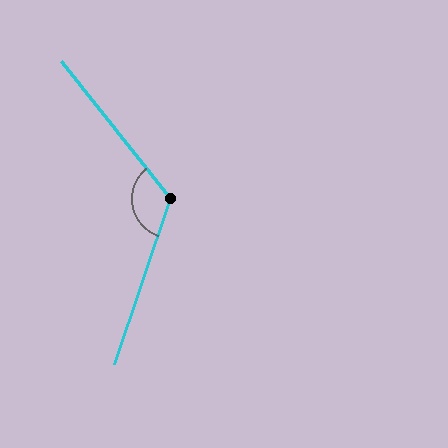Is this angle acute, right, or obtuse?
It is obtuse.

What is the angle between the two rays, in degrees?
Approximately 123 degrees.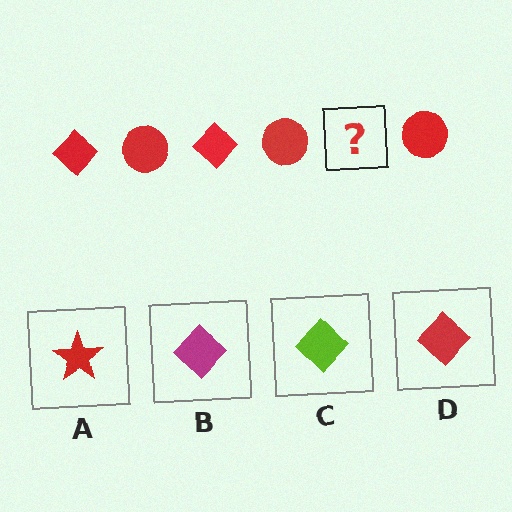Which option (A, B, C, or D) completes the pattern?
D.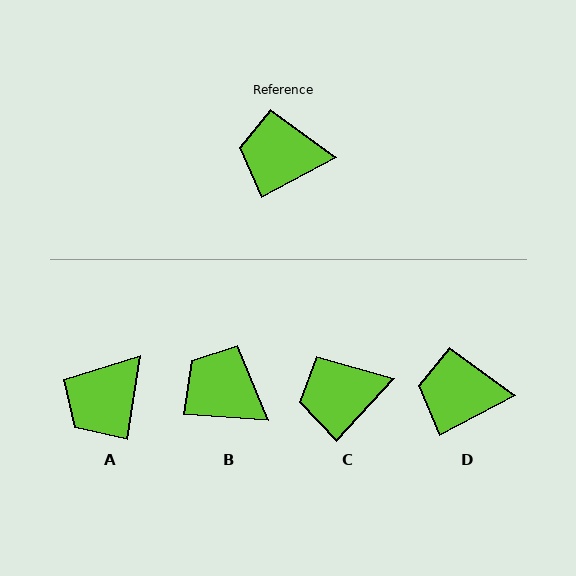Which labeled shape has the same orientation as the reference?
D.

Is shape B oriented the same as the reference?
No, it is off by about 32 degrees.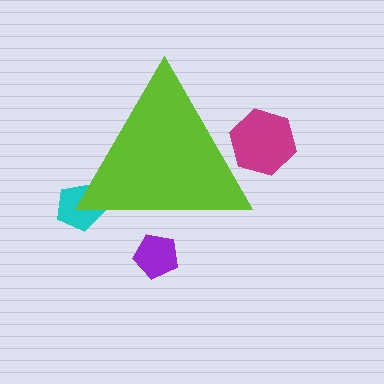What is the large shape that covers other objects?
A lime triangle.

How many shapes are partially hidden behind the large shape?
3 shapes are partially hidden.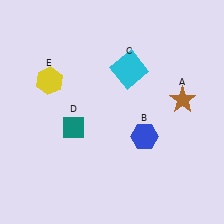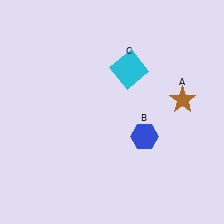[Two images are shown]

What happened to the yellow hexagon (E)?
The yellow hexagon (E) was removed in Image 2. It was in the top-left area of Image 1.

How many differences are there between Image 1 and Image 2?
There are 2 differences between the two images.